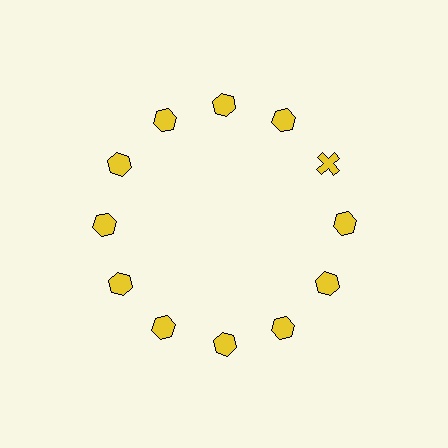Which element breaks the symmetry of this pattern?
The yellow cross at roughly the 2 o'clock position breaks the symmetry. All other shapes are yellow hexagons.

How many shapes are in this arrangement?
There are 12 shapes arranged in a ring pattern.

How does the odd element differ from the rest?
It has a different shape: cross instead of hexagon.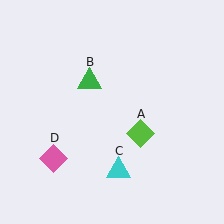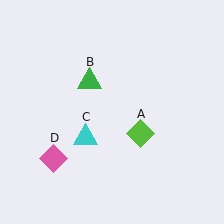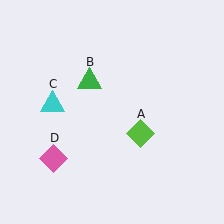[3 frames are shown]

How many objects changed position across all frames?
1 object changed position: cyan triangle (object C).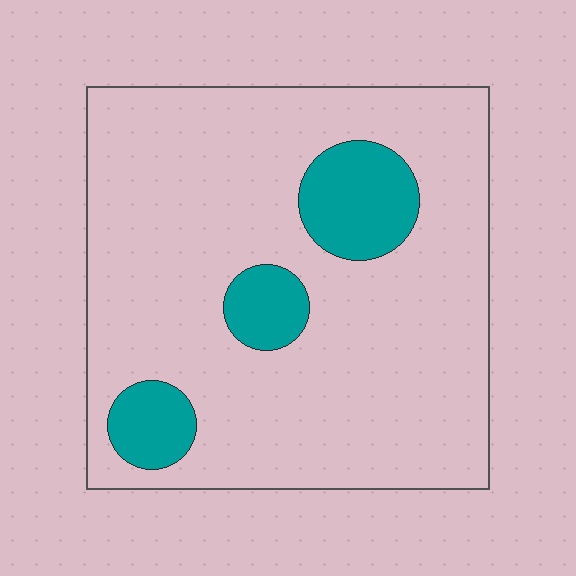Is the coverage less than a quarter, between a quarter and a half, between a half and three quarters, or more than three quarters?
Less than a quarter.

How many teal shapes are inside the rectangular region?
3.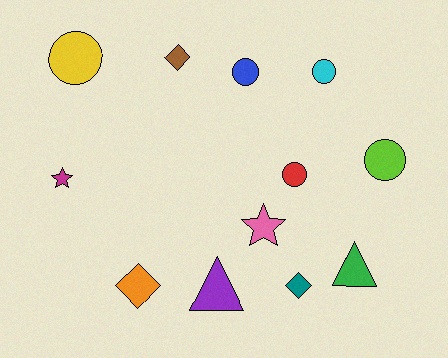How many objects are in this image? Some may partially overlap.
There are 12 objects.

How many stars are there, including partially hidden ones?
There are 2 stars.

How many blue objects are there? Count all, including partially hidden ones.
There is 1 blue object.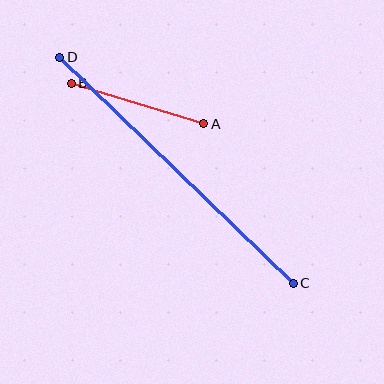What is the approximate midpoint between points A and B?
The midpoint is at approximately (138, 103) pixels.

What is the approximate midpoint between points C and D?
The midpoint is at approximately (177, 170) pixels.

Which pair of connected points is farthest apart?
Points C and D are farthest apart.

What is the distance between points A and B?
The distance is approximately 139 pixels.